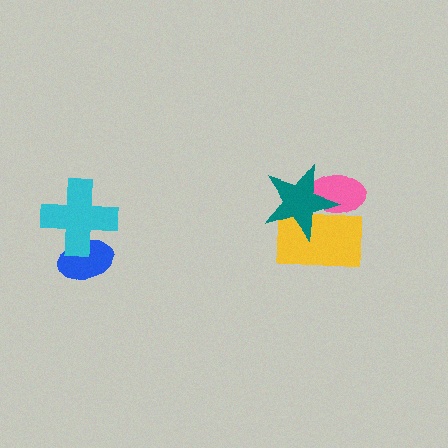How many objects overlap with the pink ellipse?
2 objects overlap with the pink ellipse.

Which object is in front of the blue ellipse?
The cyan cross is in front of the blue ellipse.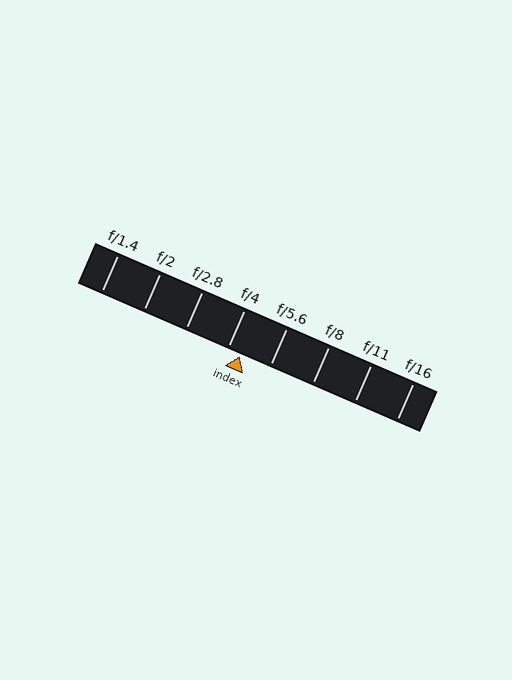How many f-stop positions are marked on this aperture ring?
There are 8 f-stop positions marked.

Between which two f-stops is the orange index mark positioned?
The index mark is between f/4 and f/5.6.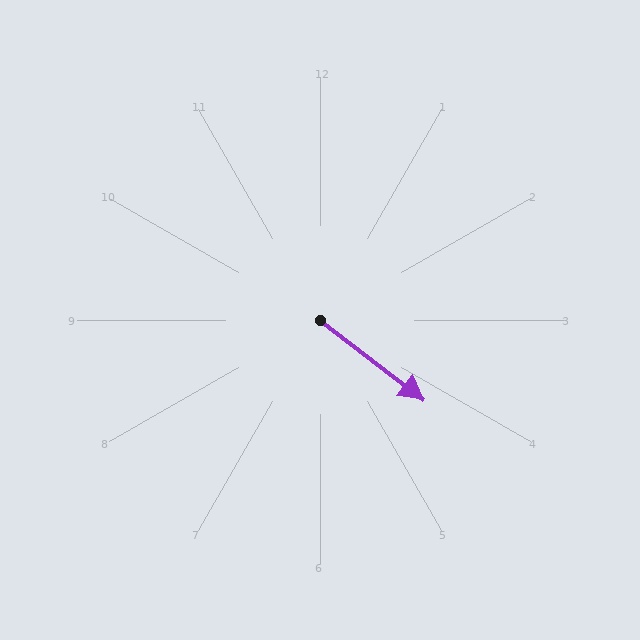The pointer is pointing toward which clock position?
Roughly 4 o'clock.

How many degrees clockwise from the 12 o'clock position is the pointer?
Approximately 128 degrees.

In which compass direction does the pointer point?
Southeast.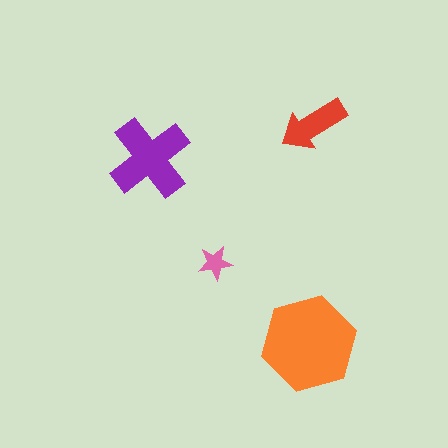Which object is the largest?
The orange hexagon.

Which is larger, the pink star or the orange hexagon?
The orange hexagon.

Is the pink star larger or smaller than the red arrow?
Smaller.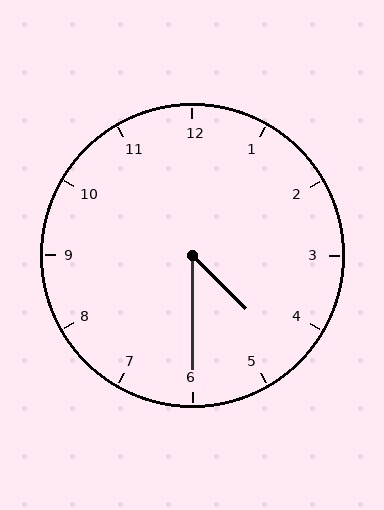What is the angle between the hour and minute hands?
Approximately 45 degrees.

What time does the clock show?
4:30.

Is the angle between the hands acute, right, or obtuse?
It is acute.